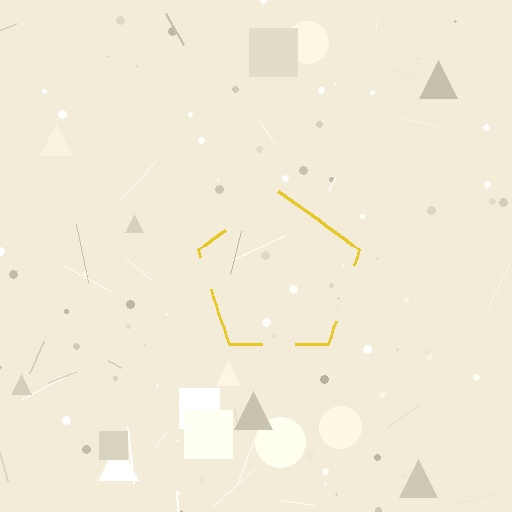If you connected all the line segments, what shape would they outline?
They would outline a pentagon.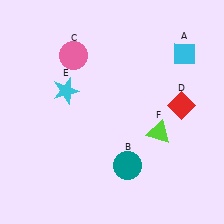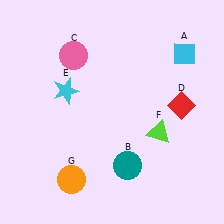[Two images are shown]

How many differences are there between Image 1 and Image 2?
There is 1 difference between the two images.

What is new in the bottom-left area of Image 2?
An orange circle (G) was added in the bottom-left area of Image 2.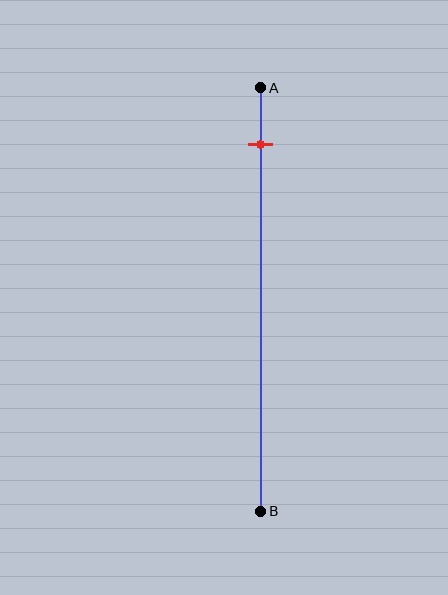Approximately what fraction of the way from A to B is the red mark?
The red mark is approximately 15% of the way from A to B.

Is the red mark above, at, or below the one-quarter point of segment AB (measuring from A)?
The red mark is above the one-quarter point of segment AB.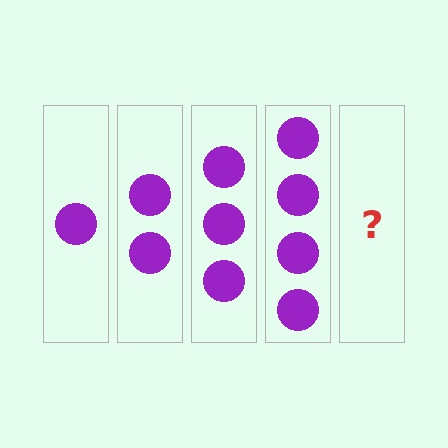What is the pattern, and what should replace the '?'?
The pattern is that each step adds one more circle. The '?' should be 5 circles.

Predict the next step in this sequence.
The next step is 5 circles.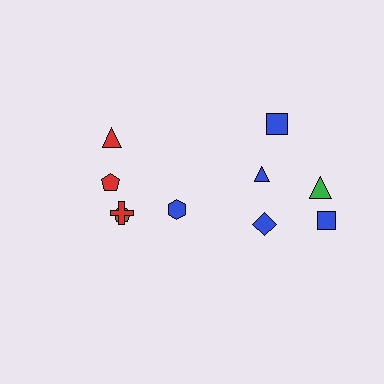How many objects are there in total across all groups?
There are 10 objects.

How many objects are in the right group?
There are 6 objects.